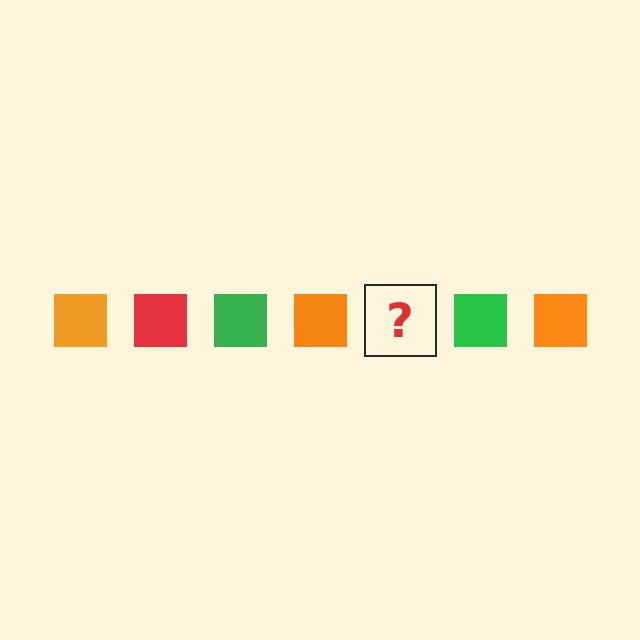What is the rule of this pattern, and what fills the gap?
The rule is that the pattern cycles through orange, red, green squares. The gap should be filled with a red square.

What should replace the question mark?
The question mark should be replaced with a red square.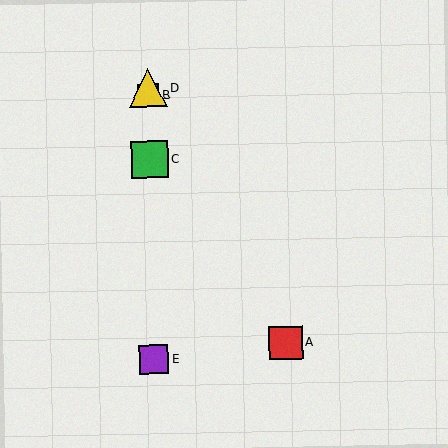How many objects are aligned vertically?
4 objects (B, C, D, E) are aligned vertically.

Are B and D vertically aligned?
Yes, both are at x≈148.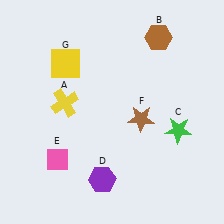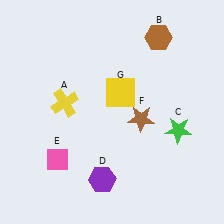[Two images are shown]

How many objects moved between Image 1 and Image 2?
1 object moved between the two images.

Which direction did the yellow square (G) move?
The yellow square (G) moved right.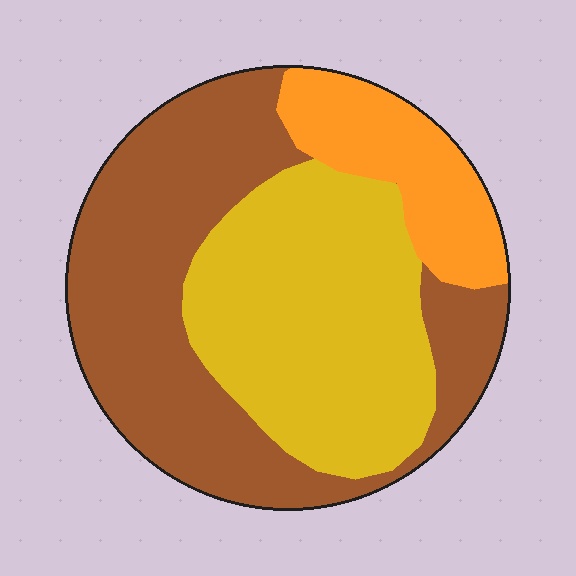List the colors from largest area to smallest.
From largest to smallest: brown, yellow, orange.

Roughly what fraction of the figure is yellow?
Yellow takes up about three eighths (3/8) of the figure.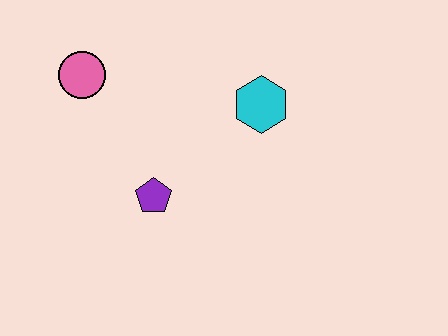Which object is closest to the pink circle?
The purple pentagon is closest to the pink circle.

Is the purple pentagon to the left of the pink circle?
No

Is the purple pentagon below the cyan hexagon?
Yes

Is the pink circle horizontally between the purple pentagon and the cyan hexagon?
No